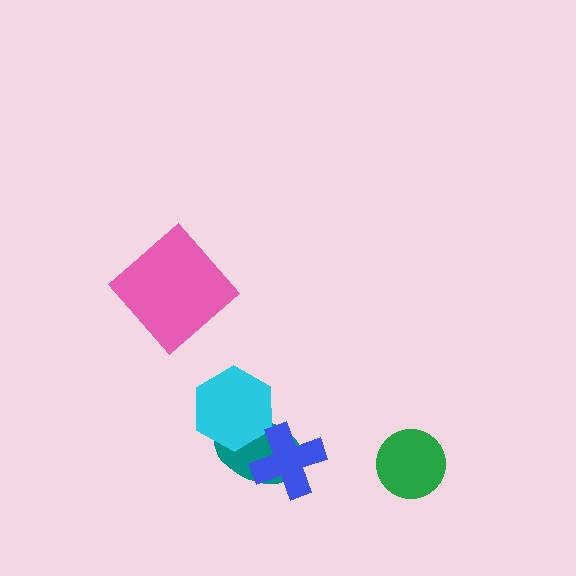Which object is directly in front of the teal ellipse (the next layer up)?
The cyan hexagon is directly in front of the teal ellipse.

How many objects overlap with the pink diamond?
0 objects overlap with the pink diamond.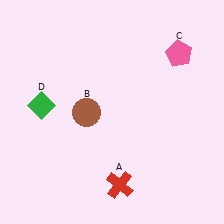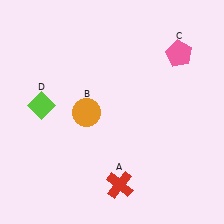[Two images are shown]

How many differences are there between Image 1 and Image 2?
There are 2 differences between the two images.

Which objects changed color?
B changed from brown to orange. D changed from green to lime.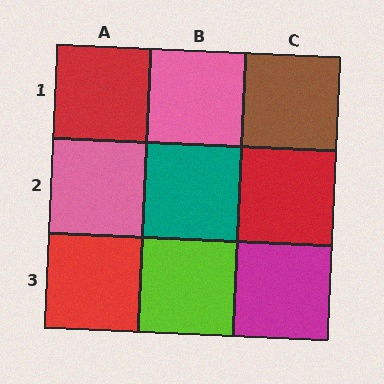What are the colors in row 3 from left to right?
Red, lime, magenta.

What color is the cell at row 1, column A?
Red.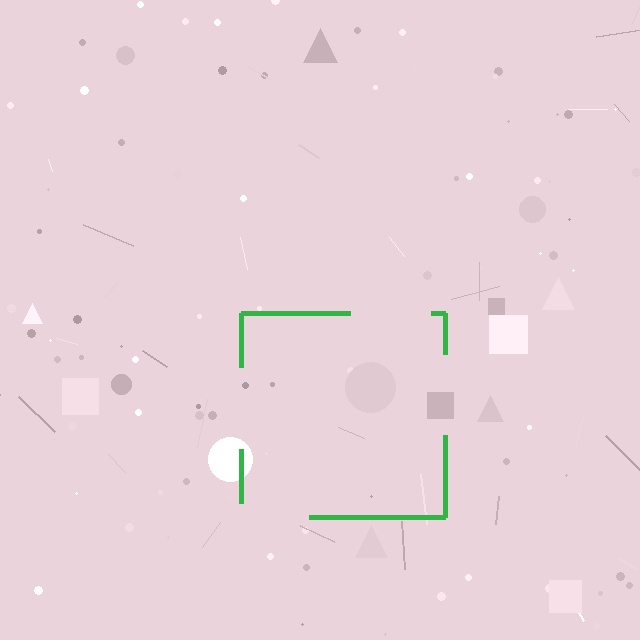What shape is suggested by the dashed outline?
The dashed outline suggests a square.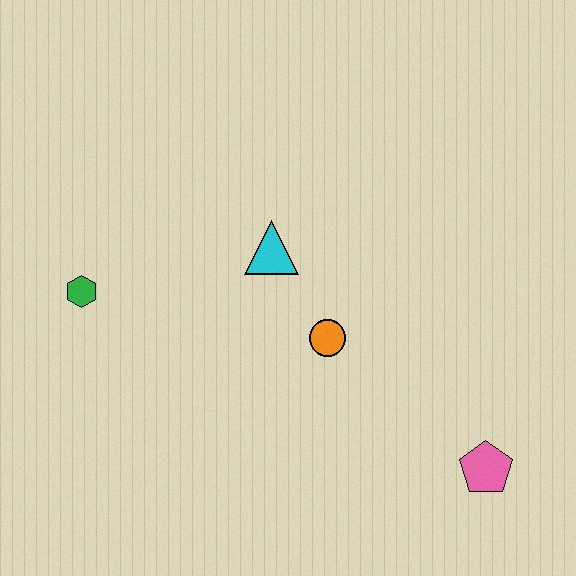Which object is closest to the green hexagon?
The cyan triangle is closest to the green hexagon.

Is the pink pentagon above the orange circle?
No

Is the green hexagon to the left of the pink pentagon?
Yes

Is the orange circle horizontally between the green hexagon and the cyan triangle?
No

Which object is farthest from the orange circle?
The green hexagon is farthest from the orange circle.